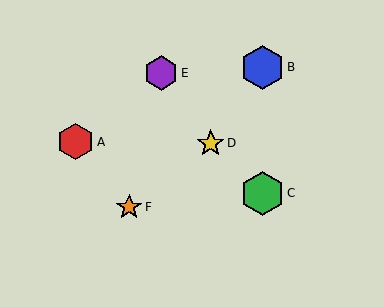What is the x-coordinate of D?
Object D is at x≈211.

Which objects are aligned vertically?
Objects B, C are aligned vertically.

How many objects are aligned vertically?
2 objects (B, C) are aligned vertically.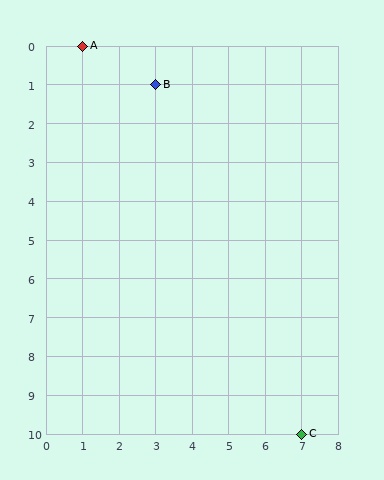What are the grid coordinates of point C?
Point C is at grid coordinates (7, 10).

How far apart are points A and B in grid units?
Points A and B are 2 columns and 1 row apart (about 2.2 grid units diagonally).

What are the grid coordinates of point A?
Point A is at grid coordinates (1, 0).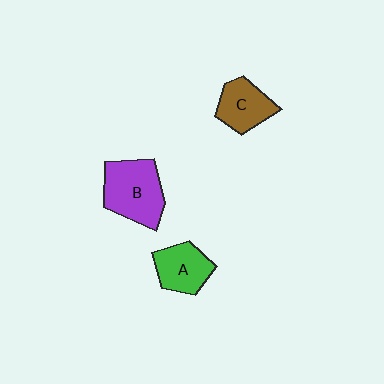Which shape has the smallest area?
Shape C (brown).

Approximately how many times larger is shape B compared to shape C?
Approximately 1.5 times.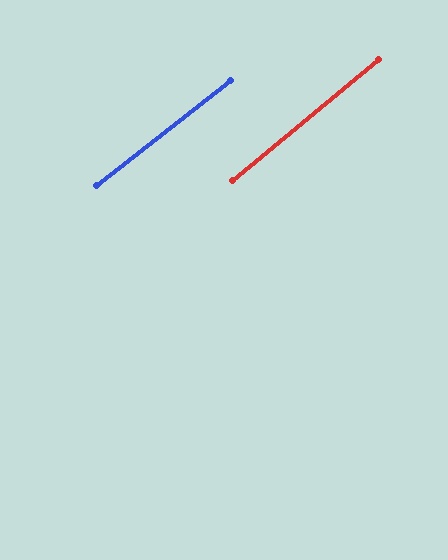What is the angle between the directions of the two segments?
Approximately 2 degrees.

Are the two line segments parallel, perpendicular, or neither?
Parallel — their directions differ by only 1.5°.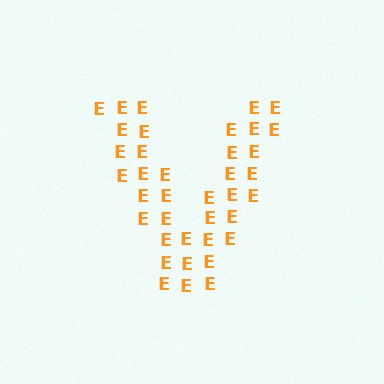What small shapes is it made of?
It is made of small letter E's.